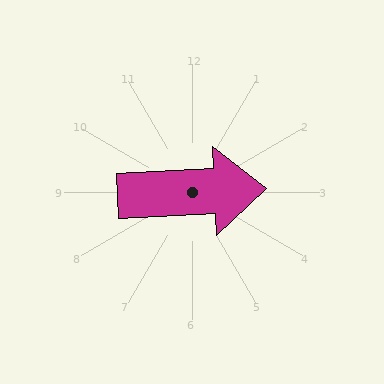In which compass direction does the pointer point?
East.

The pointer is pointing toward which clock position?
Roughly 3 o'clock.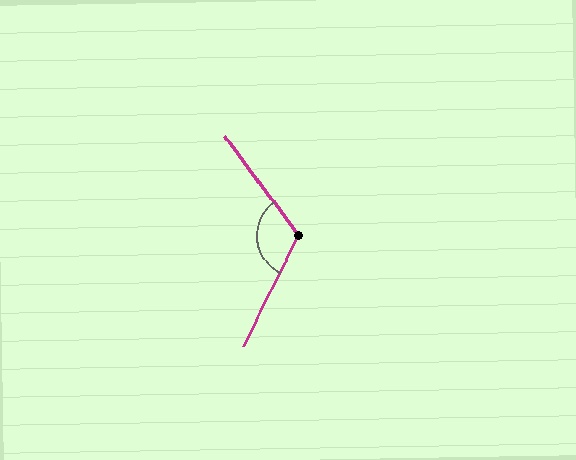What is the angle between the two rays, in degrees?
Approximately 117 degrees.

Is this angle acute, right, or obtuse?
It is obtuse.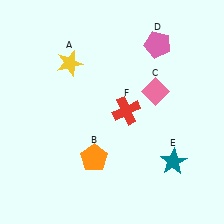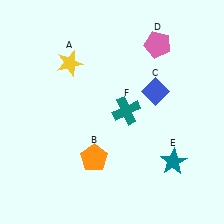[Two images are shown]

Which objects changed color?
C changed from pink to blue. F changed from red to teal.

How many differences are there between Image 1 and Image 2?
There are 2 differences between the two images.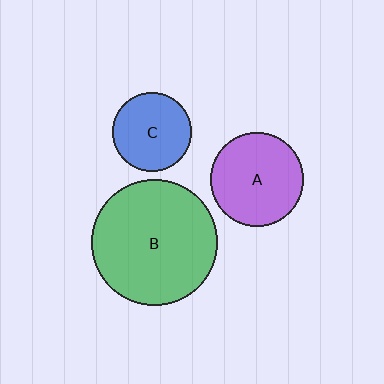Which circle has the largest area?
Circle B (green).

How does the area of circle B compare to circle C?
Approximately 2.5 times.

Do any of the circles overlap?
No, none of the circles overlap.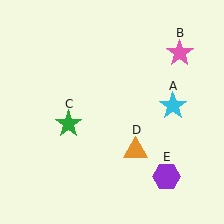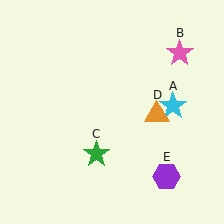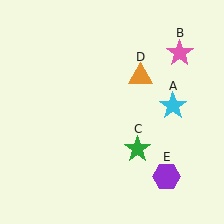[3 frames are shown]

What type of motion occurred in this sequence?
The green star (object C), orange triangle (object D) rotated counterclockwise around the center of the scene.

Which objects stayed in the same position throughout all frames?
Cyan star (object A) and pink star (object B) and purple hexagon (object E) remained stationary.